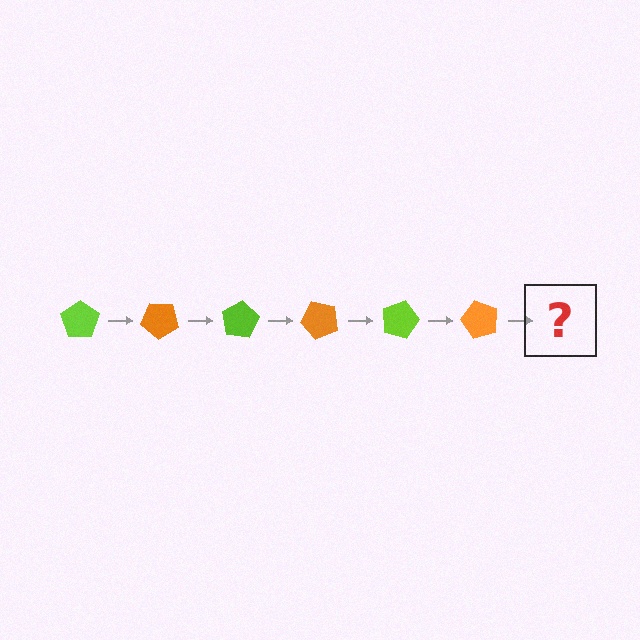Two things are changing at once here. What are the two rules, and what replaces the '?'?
The two rules are that it rotates 40 degrees each step and the color cycles through lime and orange. The '?' should be a lime pentagon, rotated 240 degrees from the start.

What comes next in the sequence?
The next element should be a lime pentagon, rotated 240 degrees from the start.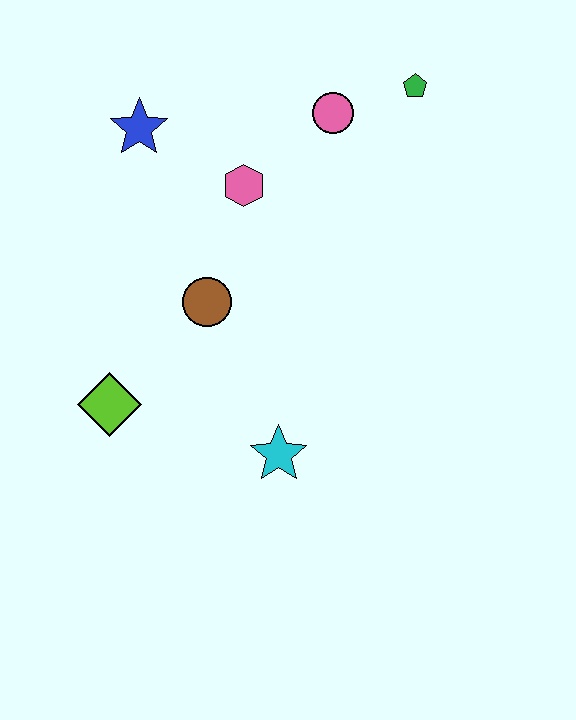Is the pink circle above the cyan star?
Yes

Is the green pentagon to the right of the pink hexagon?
Yes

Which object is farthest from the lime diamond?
The green pentagon is farthest from the lime diamond.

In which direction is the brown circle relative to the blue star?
The brown circle is below the blue star.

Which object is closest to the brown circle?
The pink hexagon is closest to the brown circle.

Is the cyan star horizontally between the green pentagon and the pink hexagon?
Yes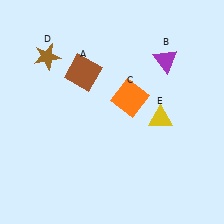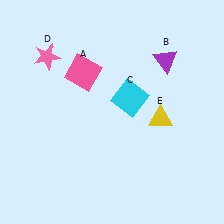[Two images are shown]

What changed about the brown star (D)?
In Image 1, D is brown. In Image 2, it changed to pink.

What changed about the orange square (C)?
In Image 1, C is orange. In Image 2, it changed to cyan.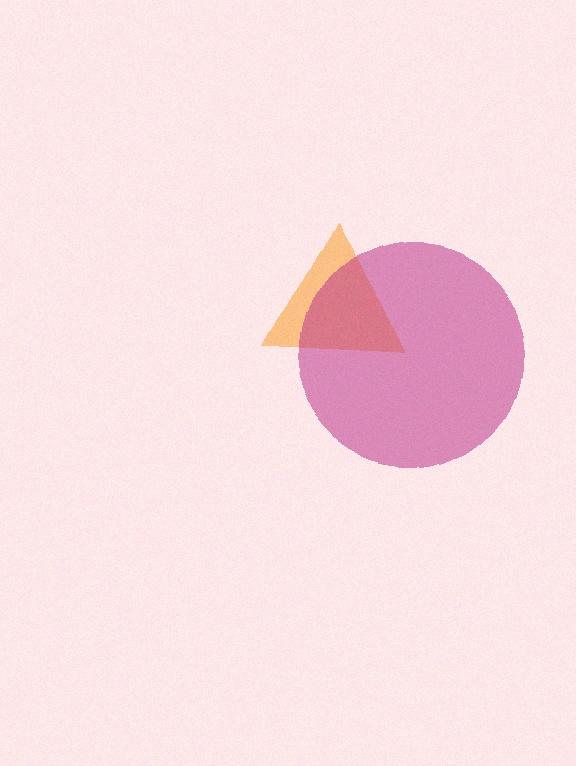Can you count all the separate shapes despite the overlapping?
Yes, there are 2 separate shapes.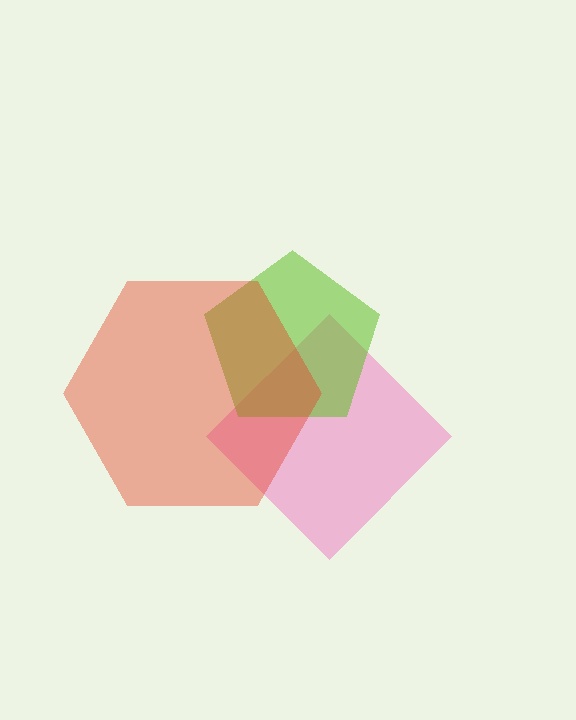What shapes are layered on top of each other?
The layered shapes are: a pink diamond, a lime pentagon, a red hexagon.